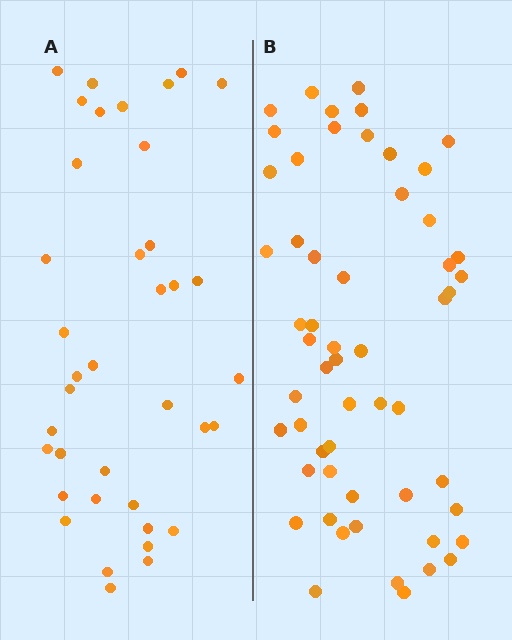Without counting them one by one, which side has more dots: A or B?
Region B (the right region) has more dots.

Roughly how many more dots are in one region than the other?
Region B has approximately 20 more dots than region A.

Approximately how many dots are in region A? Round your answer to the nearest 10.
About 40 dots. (The exact count is 38, which rounds to 40.)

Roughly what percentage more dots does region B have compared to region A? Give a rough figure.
About 45% more.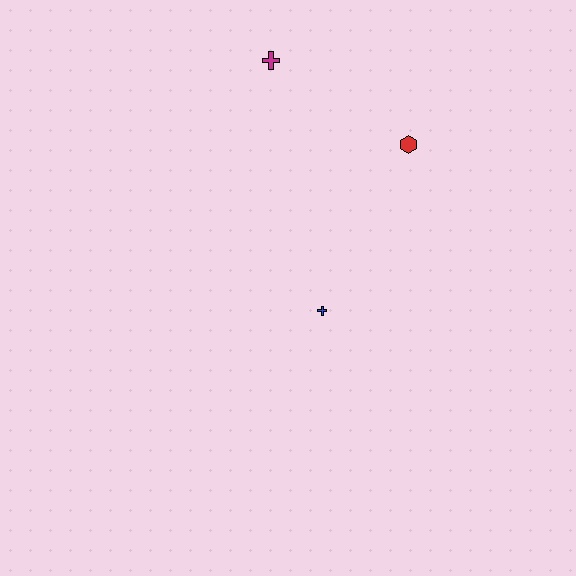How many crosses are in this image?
There are 2 crosses.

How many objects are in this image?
There are 3 objects.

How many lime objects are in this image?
There are no lime objects.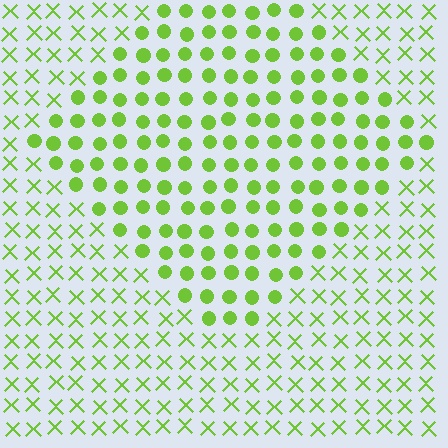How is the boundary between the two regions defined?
The boundary is defined by a change in element shape: circles inside vs. X marks outside. All elements share the same color and spacing.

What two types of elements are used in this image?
The image uses circles inside the diamond region and X marks outside it.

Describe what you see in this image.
The image is filled with small lime elements arranged in a uniform grid. A diamond-shaped region contains circles, while the surrounding area contains X marks. The boundary is defined purely by the change in element shape.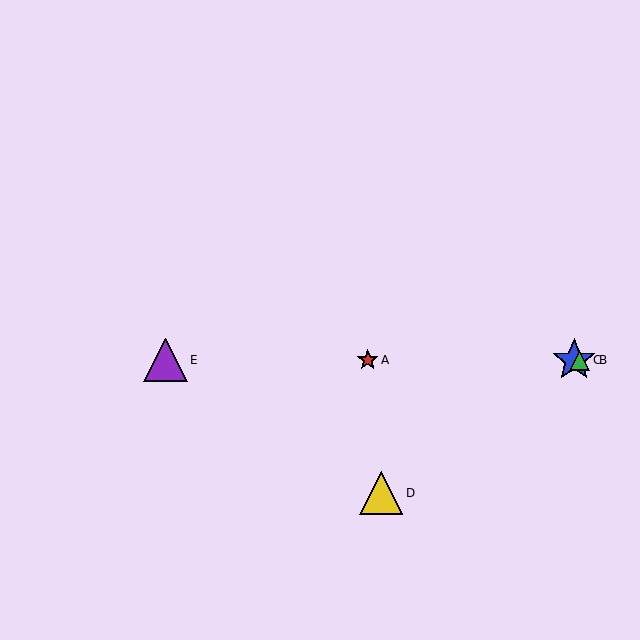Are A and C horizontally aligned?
Yes, both are at y≈360.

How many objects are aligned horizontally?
4 objects (A, B, C, E) are aligned horizontally.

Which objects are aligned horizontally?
Objects A, B, C, E are aligned horizontally.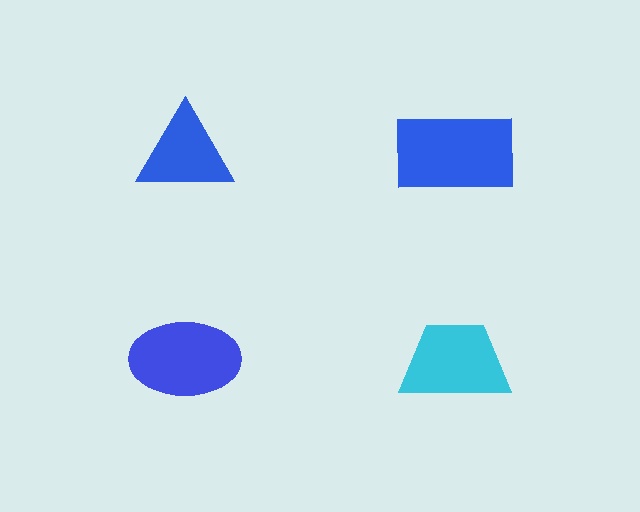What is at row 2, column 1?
A blue ellipse.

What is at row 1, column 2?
A blue rectangle.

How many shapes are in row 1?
2 shapes.